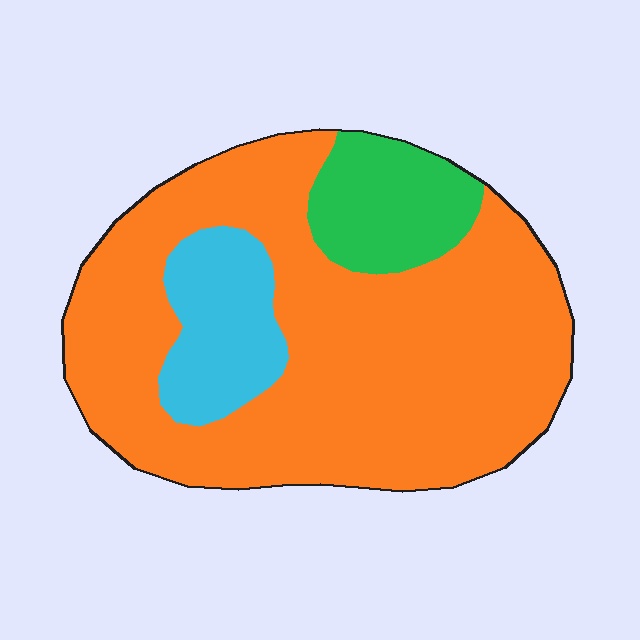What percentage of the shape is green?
Green takes up less than a quarter of the shape.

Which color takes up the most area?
Orange, at roughly 75%.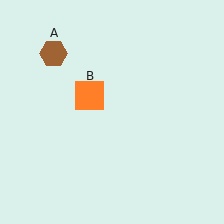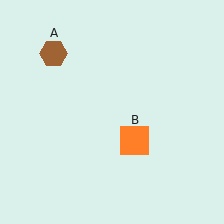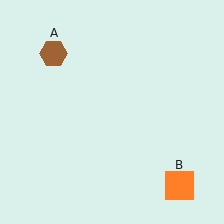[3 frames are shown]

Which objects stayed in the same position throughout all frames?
Brown hexagon (object A) remained stationary.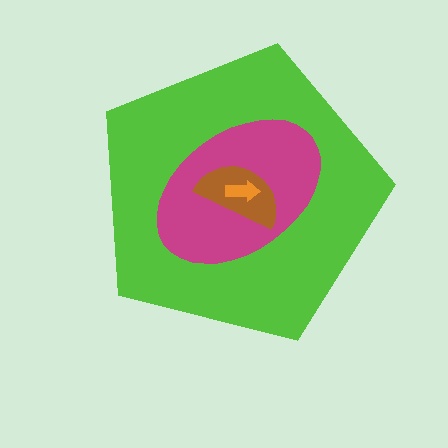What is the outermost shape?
The lime pentagon.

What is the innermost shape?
The orange arrow.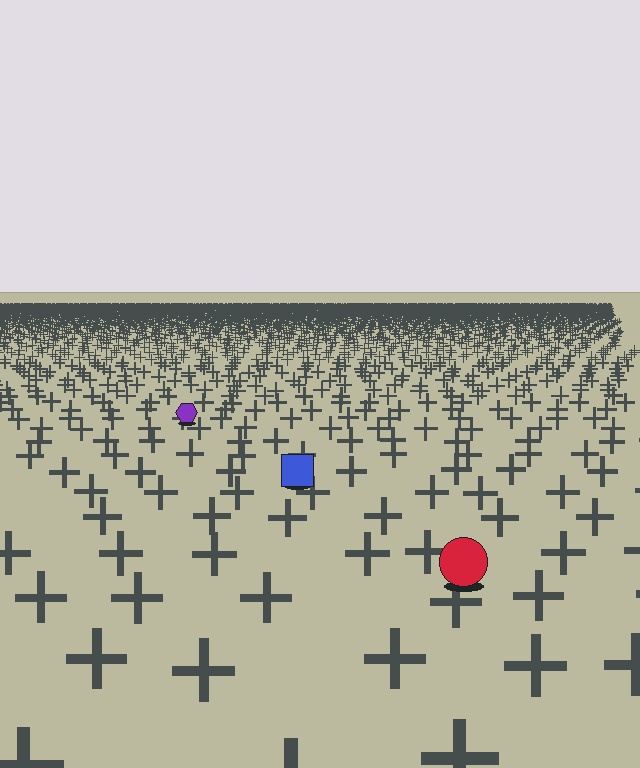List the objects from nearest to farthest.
From nearest to farthest: the red circle, the blue square, the purple hexagon.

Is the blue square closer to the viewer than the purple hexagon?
Yes. The blue square is closer — you can tell from the texture gradient: the ground texture is coarser near it.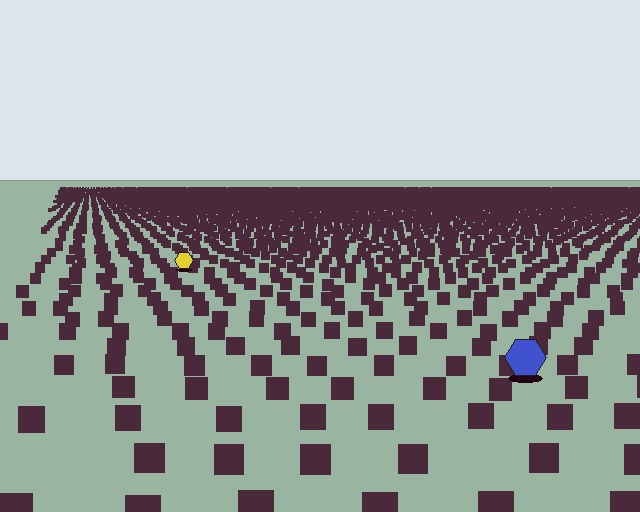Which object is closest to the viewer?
The blue hexagon is closest. The texture marks near it are larger and more spread out.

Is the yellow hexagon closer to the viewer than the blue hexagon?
No. The blue hexagon is closer — you can tell from the texture gradient: the ground texture is coarser near it.